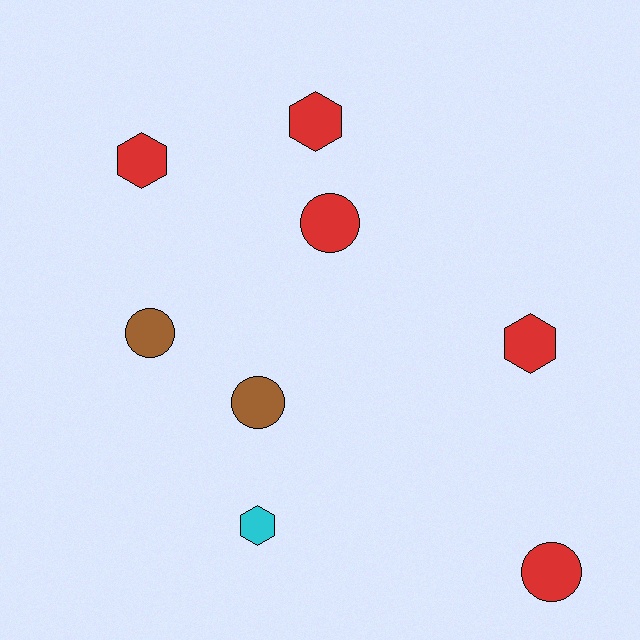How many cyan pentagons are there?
There are no cyan pentagons.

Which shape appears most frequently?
Hexagon, with 4 objects.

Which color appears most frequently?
Red, with 5 objects.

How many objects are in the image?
There are 8 objects.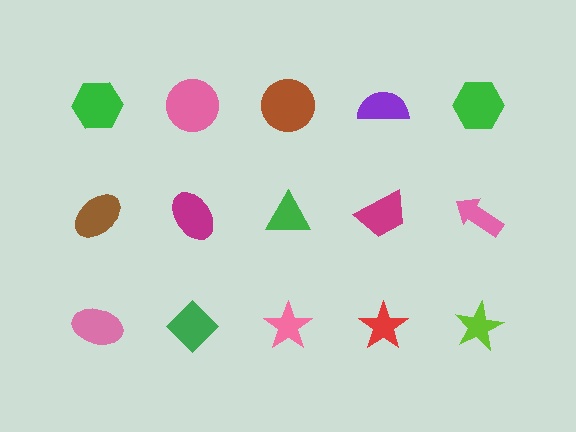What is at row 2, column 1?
A brown ellipse.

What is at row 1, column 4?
A purple semicircle.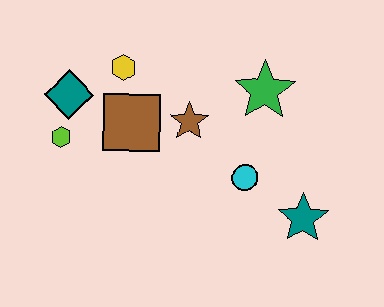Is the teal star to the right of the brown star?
Yes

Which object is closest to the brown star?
The brown square is closest to the brown star.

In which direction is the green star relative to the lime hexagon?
The green star is to the right of the lime hexagon.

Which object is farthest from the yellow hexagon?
The teal star is farthest from the yellow hexagon.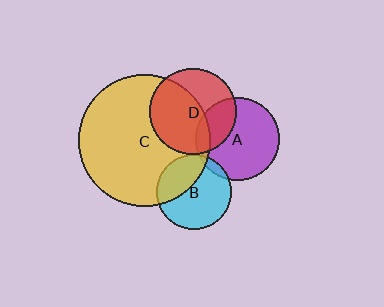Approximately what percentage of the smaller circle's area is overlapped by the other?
Approximately 30%.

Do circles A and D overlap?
Yes.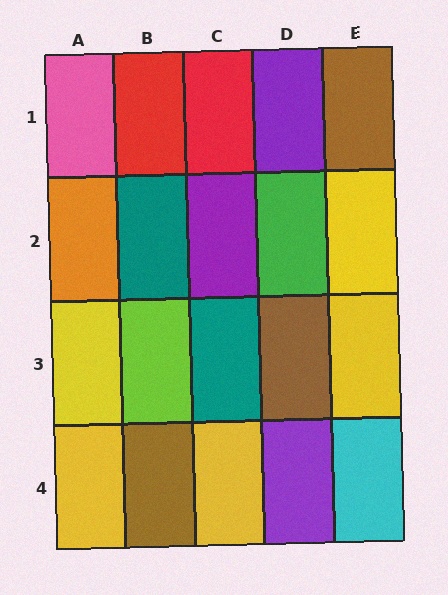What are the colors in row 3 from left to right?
Yellow, lime, teal, brown, yellow.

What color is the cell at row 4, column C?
Yellow.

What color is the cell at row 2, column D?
Green.